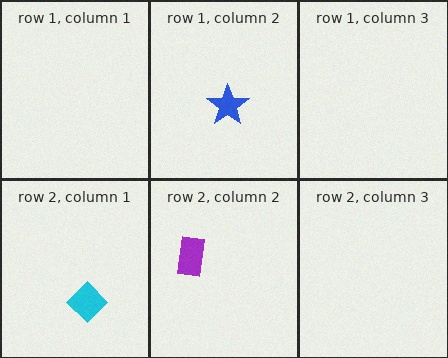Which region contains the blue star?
The row 1, column 2 region.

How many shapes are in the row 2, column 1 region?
1.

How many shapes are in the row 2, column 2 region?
1.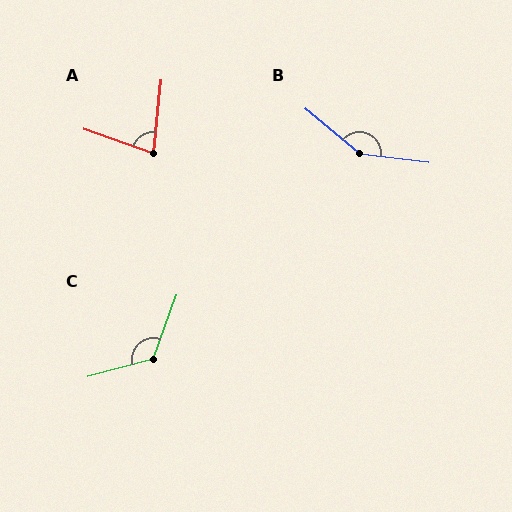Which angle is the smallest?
A, at approximately 76 degrees.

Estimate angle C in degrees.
Approximately 125 degrees.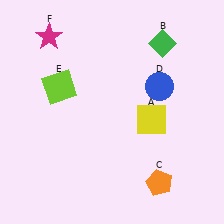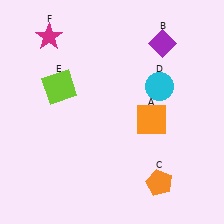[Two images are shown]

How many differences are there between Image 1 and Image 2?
There are 3 differences between the two images.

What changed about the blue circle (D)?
In Image 1, D is blue. In Image 2, it changed to cyan.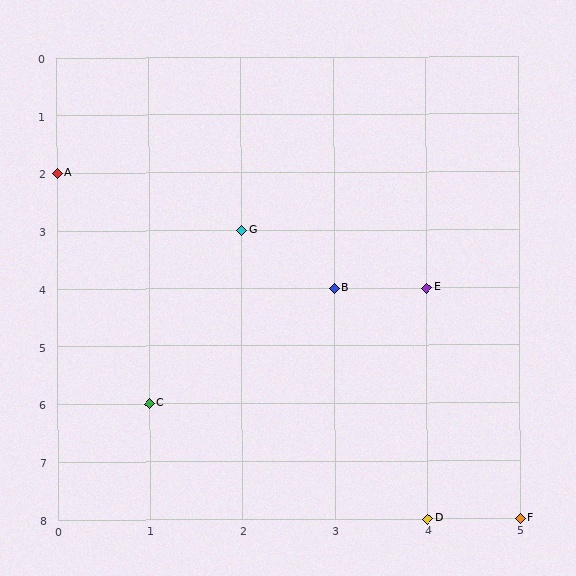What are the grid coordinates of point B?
Point B is at grid coordinates (3, 4).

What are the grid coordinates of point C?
Point C is at grid coordinates (1, 6).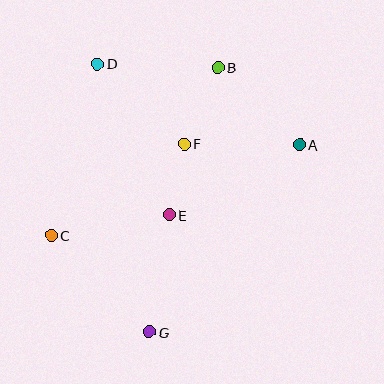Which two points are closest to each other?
Points E and F are closest to each other.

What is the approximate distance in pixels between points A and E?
The distance between A and E is approximately 148 pixels.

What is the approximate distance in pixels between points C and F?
The distance between C and F is approximately 161 pixels.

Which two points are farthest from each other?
Points D and G are farthest from each other.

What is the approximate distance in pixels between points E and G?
The distance between E and G is approximately 119 pixels.